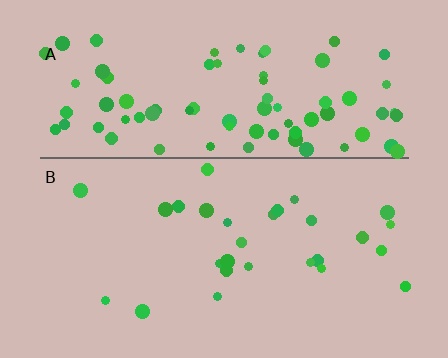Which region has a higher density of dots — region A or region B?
A (the top).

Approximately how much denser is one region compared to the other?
Approximately 3.0× — region A over region B.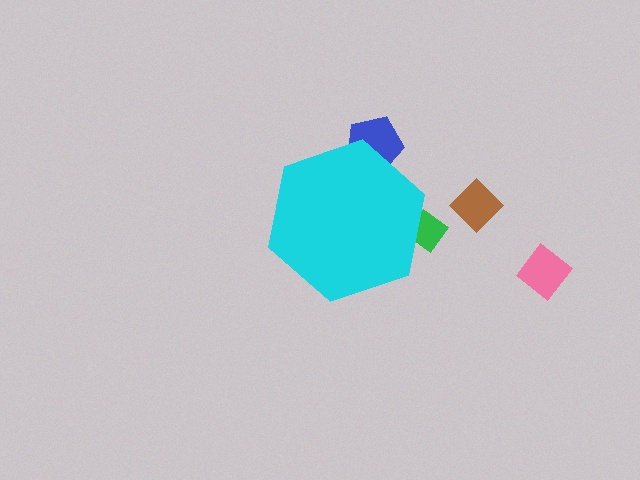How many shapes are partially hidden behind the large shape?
2 shapes are partially hidden.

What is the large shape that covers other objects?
A cyan hexagon.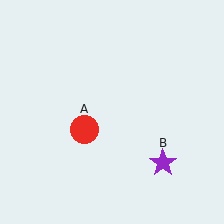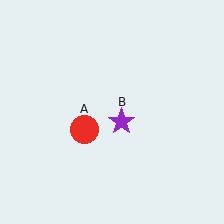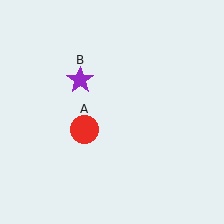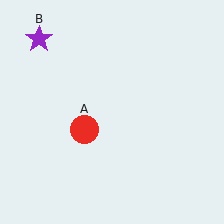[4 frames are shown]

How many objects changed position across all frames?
1 object changed position: purple star (object B).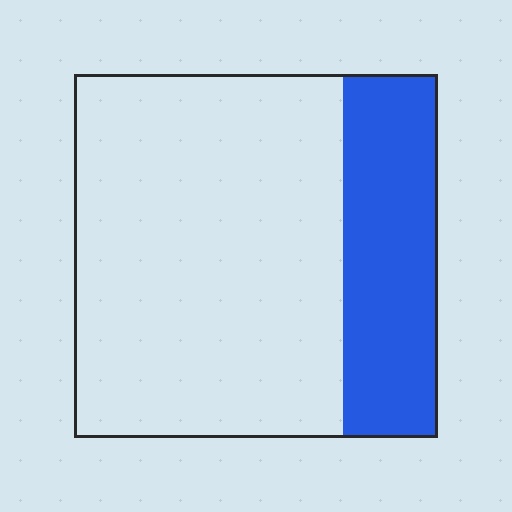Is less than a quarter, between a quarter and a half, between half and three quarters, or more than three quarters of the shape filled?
Between a quarter and a half.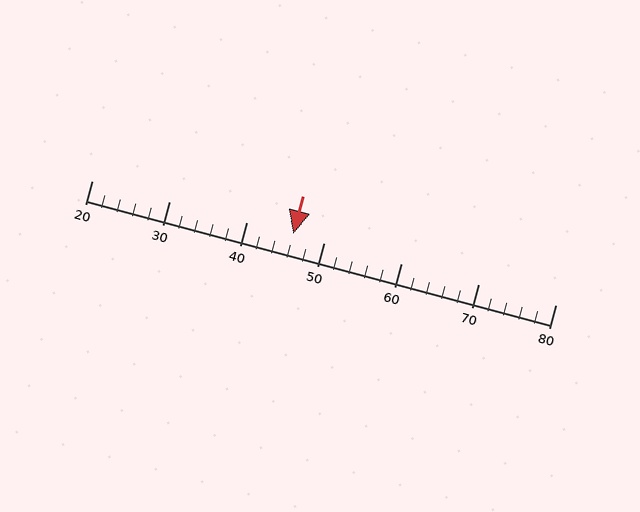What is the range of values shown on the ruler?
The ruler shows values from 20 to 80.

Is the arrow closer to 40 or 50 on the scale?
The arrow is closer to 50.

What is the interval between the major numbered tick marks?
The major tick marks are spaced 10 units apart.